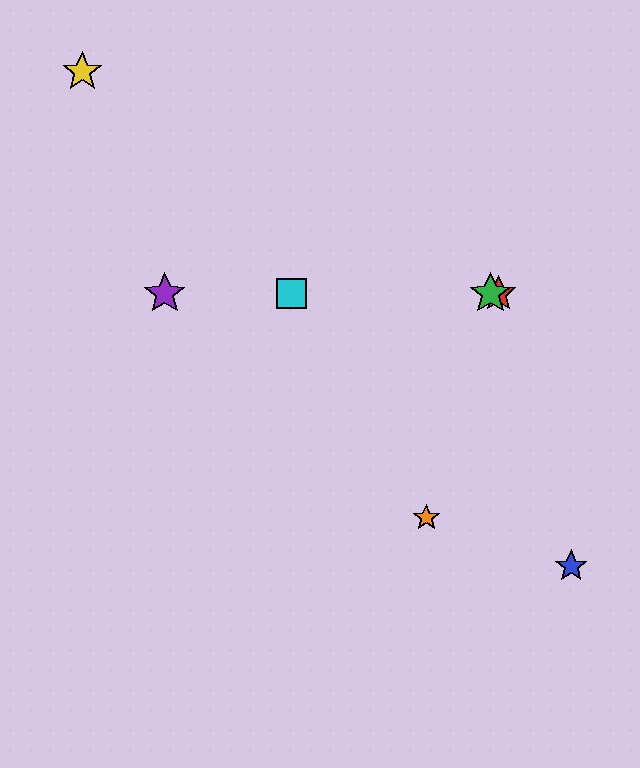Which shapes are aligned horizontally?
The red star, the green star, the purple star, the cyan square are aligned horizontally.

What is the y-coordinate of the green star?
The green star is at y≈294.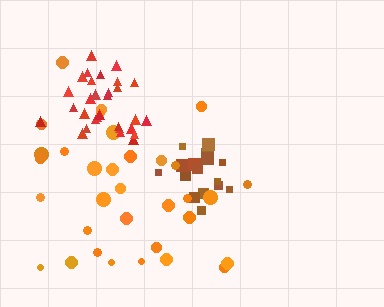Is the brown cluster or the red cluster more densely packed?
Red.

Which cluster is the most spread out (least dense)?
Orange.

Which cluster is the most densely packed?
Red.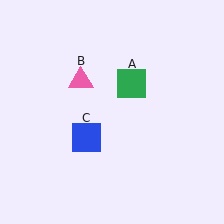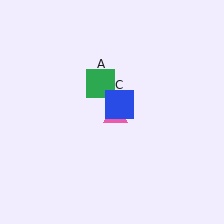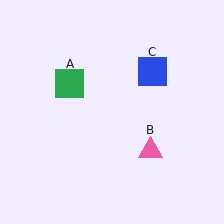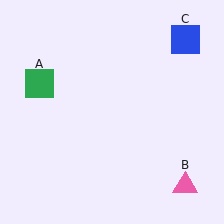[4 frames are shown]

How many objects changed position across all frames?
3 objects changed position: green square (object A), pink triangle (object B), blue square (object C).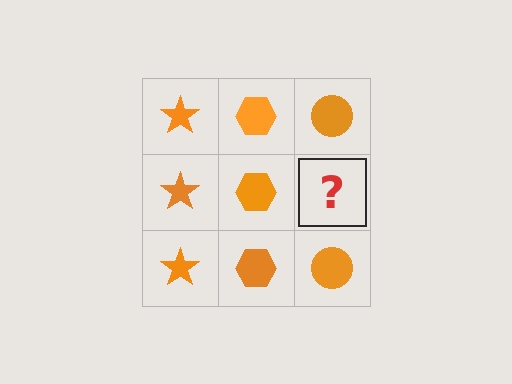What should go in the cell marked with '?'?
The missing cell should contain an orange circle.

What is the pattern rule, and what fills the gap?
The rule is that each column has a consistent shape. The gap should be filled with an orange circle.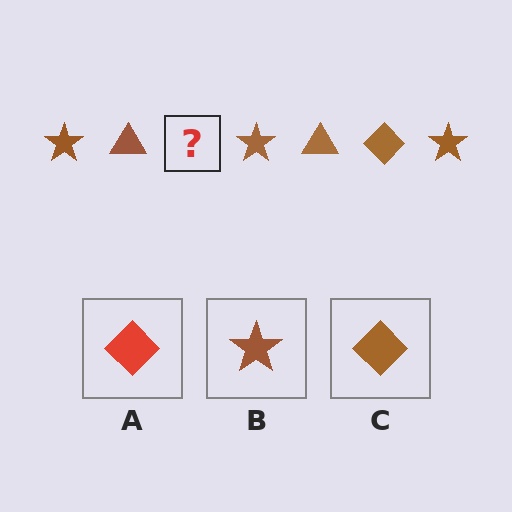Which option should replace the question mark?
Option C.